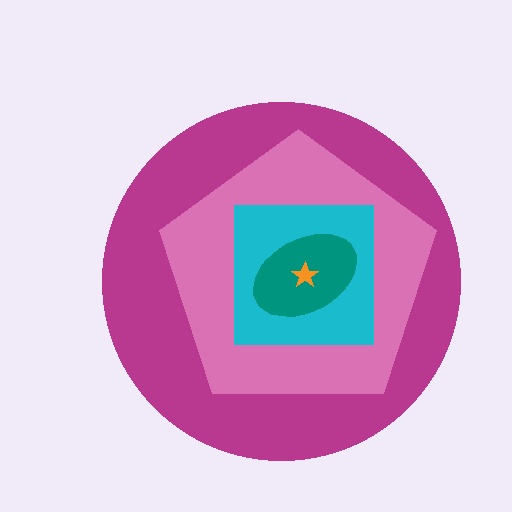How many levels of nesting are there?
5.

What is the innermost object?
The orange star.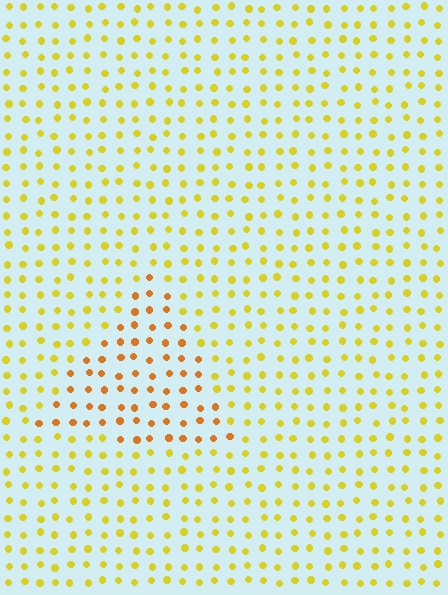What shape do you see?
I see a triangle.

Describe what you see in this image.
The image is filled with small yellow elements in a uniform arrangement. A triangle-shaped region is visible where the elements are tinted to a slightly different hue, forming a subtle color boundary.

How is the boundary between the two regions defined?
The boundary is defined purely by a slight shift in hue (about 30 degrees). Spacing, size, and orientation are identical on both sides.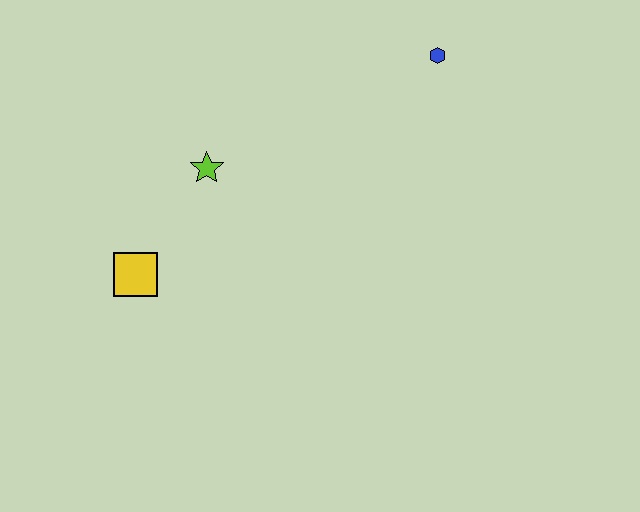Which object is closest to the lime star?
The yellow square is closest to the lime star.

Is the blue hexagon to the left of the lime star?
No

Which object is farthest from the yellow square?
The blue hexagon is farthest from the yellow square.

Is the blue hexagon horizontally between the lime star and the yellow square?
No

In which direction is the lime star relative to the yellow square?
The lime star is above the yellow square.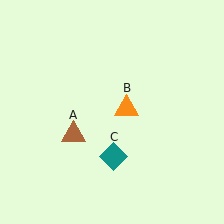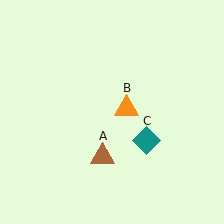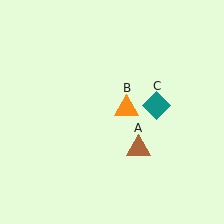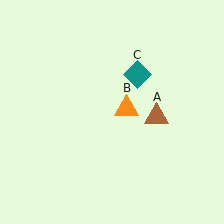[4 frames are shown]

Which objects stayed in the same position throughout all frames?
Orange triangle (object B) remained stationary.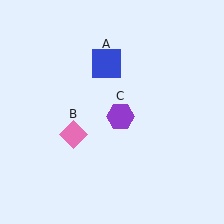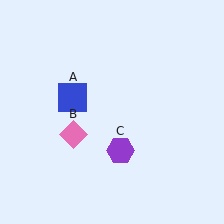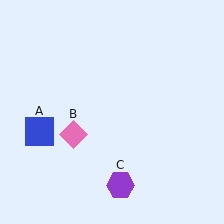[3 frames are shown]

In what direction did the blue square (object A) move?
The blue square (object A) moved down and to the left.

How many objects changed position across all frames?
2 objects changed position: blue square (object A), purple hexagon (object C).